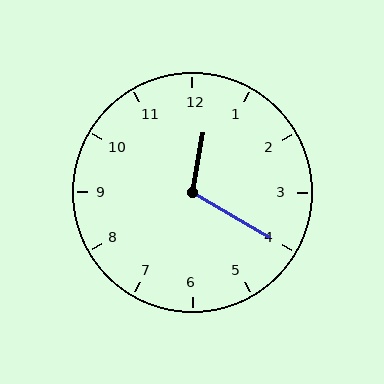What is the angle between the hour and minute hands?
Approximately 110 degrees.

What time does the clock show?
12:20.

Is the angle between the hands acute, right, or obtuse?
It is obtuse.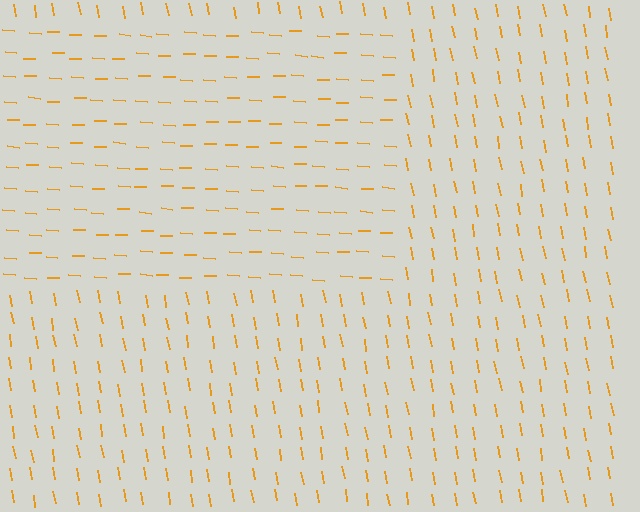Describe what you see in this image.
The image is filled with small orange line segments. A rectangle region in the image has lines oriented differently from the surrounding lines, creating a visible texture boundary.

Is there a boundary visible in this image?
Yes, there is a texture boundary formed by a change in line orientation.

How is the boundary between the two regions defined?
The boundary is defined purely by a change in line orientation (approximately 76 degrees difference). All lines are the same color and thickness.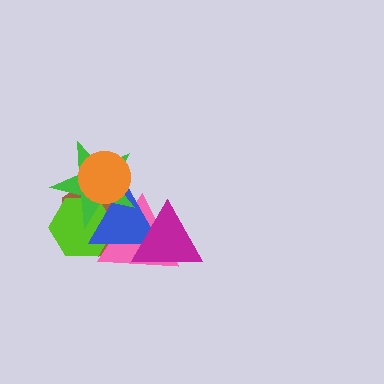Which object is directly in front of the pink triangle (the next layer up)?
The lime hexagon is directly in front of the pink triangle.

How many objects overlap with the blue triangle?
6 objects overlap with the blue triangle.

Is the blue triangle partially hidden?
Yes, it is partially covered by another shape.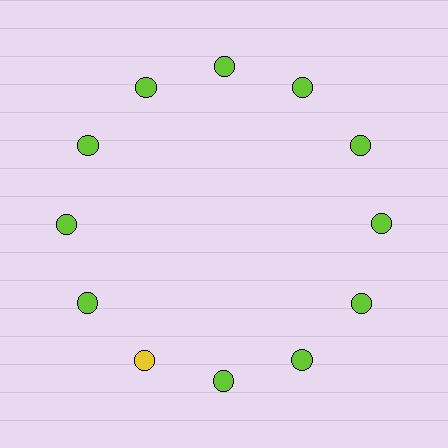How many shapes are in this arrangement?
There are 12 shapes arranged in a ring pattern.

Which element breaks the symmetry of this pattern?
The yellow circle at roughly the 7 o'clock position breaks the symmetry. All other shapes are lime circles.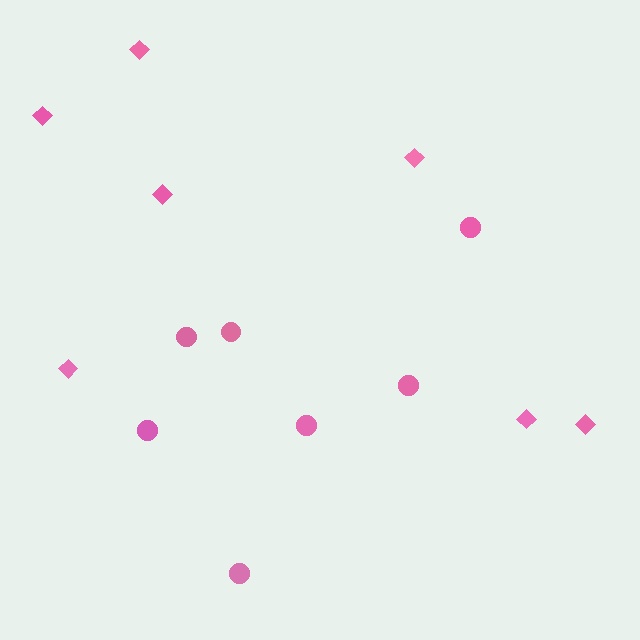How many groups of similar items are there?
There are 2 groups: one group of circles (7) and one group of diamonds (7).